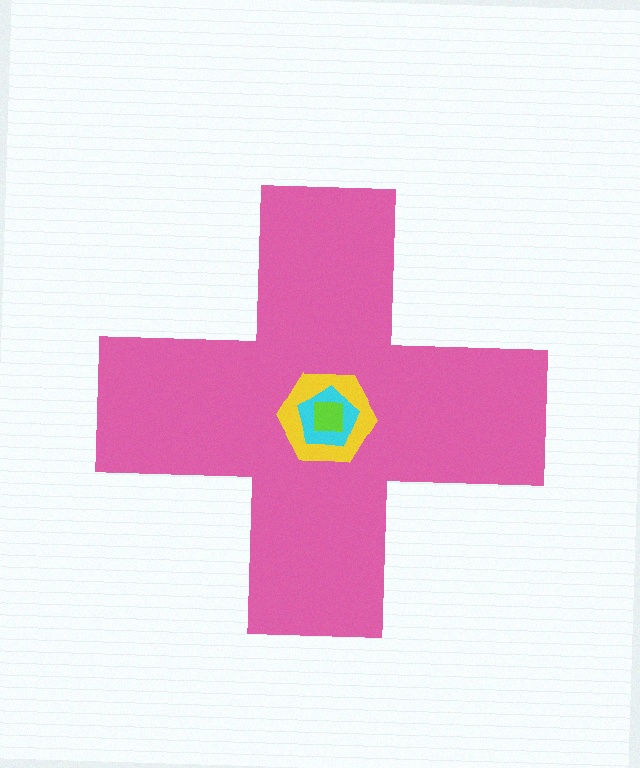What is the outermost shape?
The pink cross.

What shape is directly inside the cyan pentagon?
The lime square.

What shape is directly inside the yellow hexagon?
The cyan pentagon.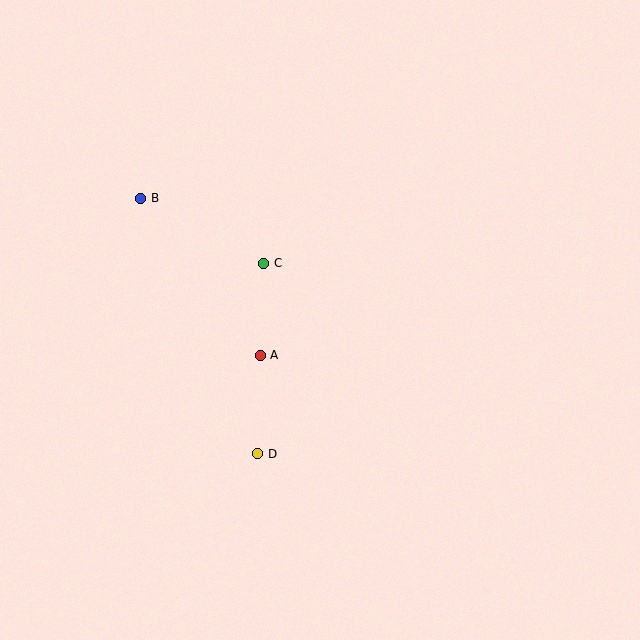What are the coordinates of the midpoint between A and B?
The midpoint between A and B is at (201, 277).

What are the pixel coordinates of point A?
Point A is at (260, 355).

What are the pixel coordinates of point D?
Point D is at (258, 454).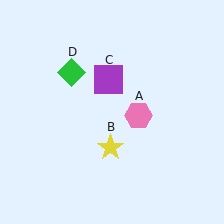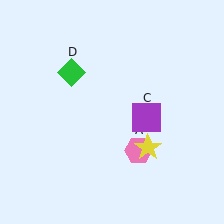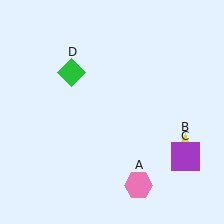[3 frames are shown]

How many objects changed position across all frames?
3 objects changed position: pink hexagon (object A), yellow star (object B), purple square (object C).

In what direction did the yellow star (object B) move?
The yellow star (object B) moved right.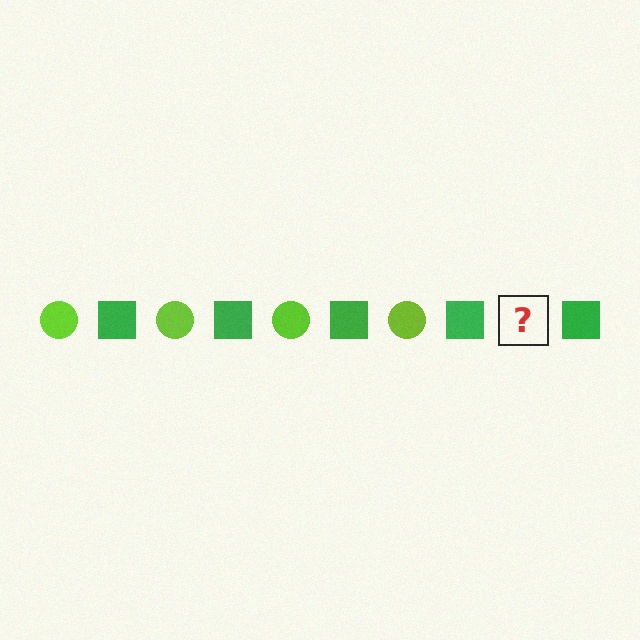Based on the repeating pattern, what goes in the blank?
The blank should be a lime circle.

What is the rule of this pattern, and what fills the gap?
The rule is that the pattern alternates between lime circle and green square. The gap should be filled with a lime circle.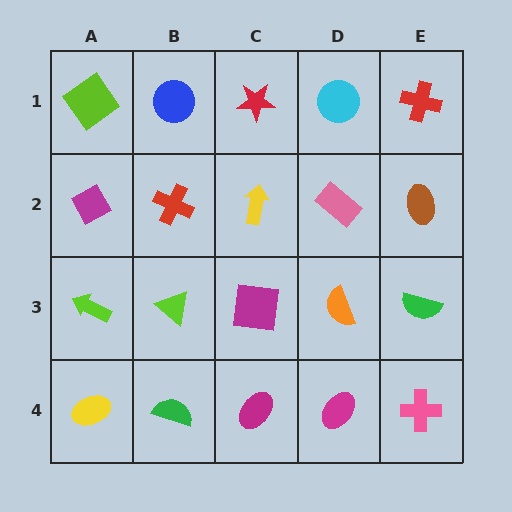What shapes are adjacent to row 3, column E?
A brown ellipse (row 2, column E), a pink cross (row 4, column E), an orange semicircle (row 3, column D).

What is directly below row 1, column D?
A pink rectangle.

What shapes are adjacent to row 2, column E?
A red cross (row 1, column E), a green semicircle (row 3, column E), a pink rectangle (row 2, column D).